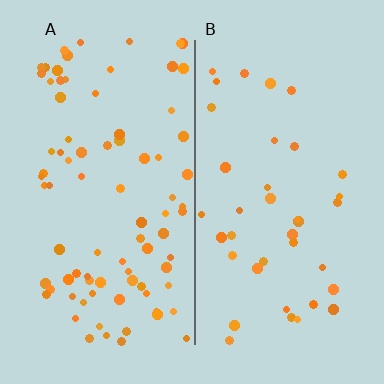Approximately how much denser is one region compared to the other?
Approximately 2.2× — region A over region B.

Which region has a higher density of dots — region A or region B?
A (the left).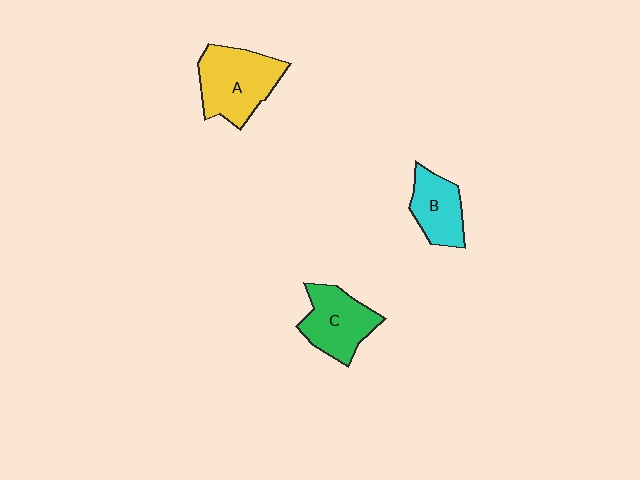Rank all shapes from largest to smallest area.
From largest to smallest: A (yellow), C (green), B (cyan).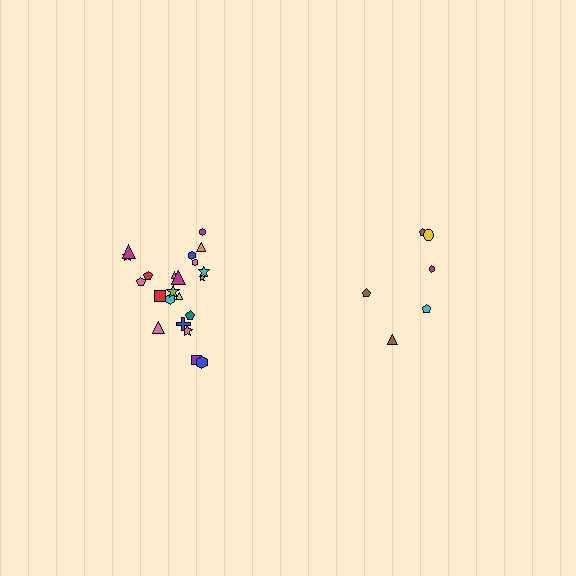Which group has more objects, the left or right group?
The left group.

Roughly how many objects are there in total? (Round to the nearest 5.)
Roughly 30 objects in total.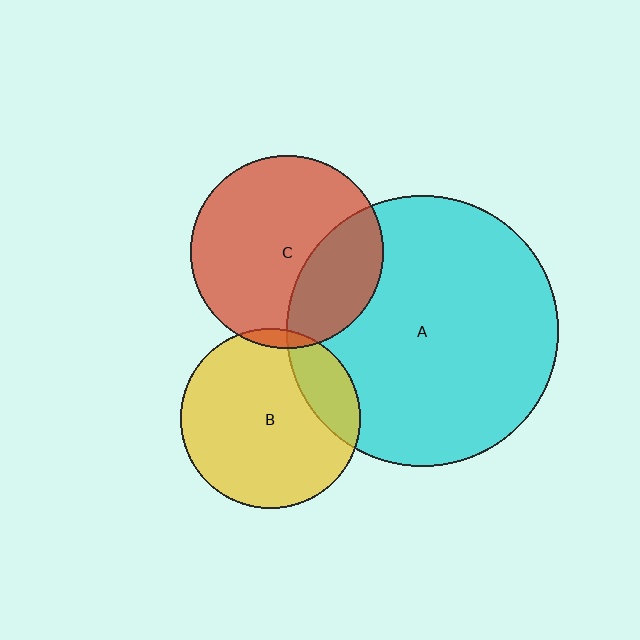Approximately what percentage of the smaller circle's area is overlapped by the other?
Approximately 20%.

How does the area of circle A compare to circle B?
Approximately 2.3 times.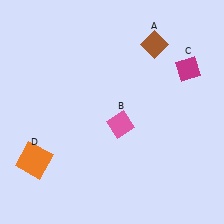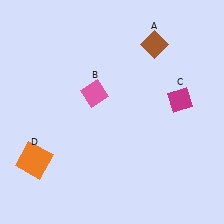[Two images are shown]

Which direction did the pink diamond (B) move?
The pink diamond (B) moved up.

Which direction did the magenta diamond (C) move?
The magenta diamond (C) moved down.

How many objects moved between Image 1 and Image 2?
2 objects moved between the two images.